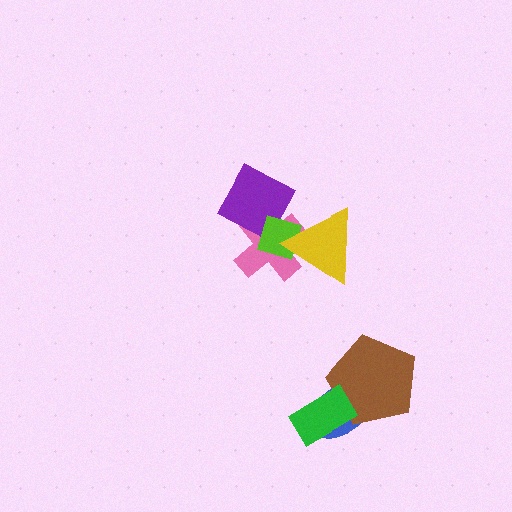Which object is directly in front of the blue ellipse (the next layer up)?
The brown pentagon is directly in front of the blue ellipse.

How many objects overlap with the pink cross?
3 objects overlap with the pink cross.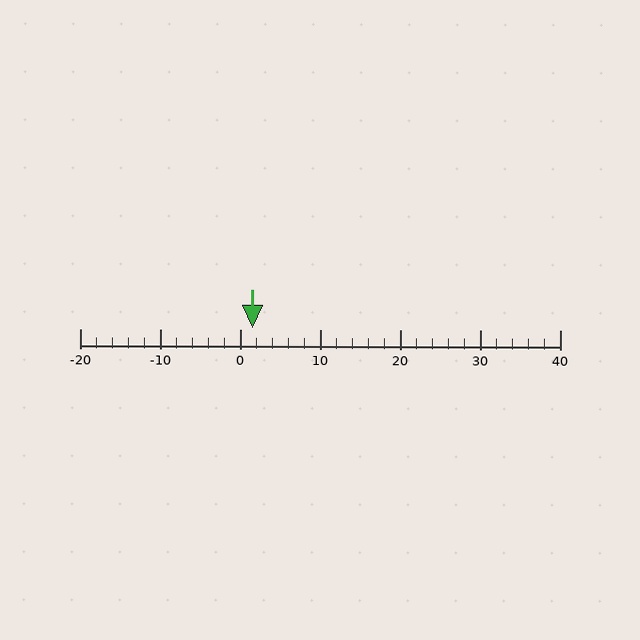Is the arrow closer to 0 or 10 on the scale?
The arrow is closer to 0.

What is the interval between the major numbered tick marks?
The major tick marks are spaced 10 units apart.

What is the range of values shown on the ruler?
The ruler shows values from -20 to 40.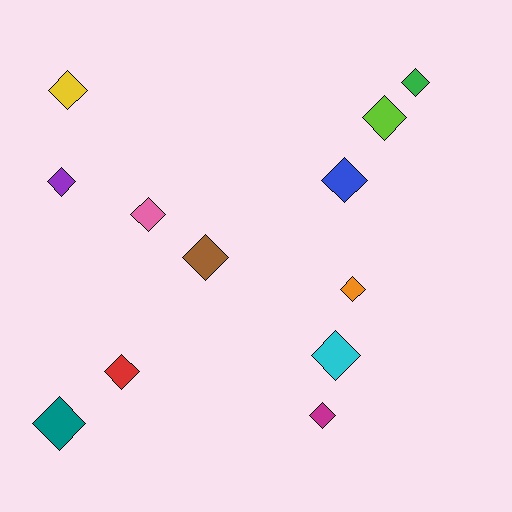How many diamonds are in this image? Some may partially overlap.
There are 12 diamonds.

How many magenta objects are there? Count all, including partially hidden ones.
There is 1 magenta object.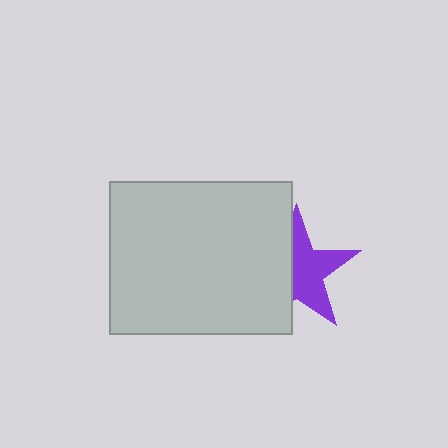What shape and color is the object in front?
The object in front is a light gray rectangle.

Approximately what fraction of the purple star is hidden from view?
Roughly 44% of the purple star is hidden behind the light gray rectangle.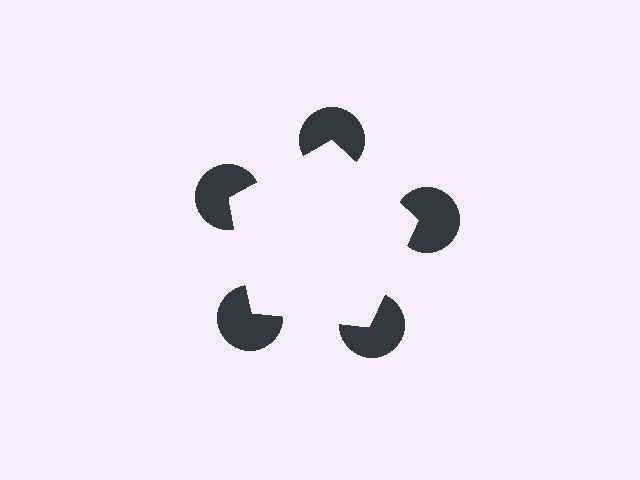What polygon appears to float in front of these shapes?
An illusory pentagon — its edges are inferred from the aligned wedge cuts in the pac-man discs, not physically drawn.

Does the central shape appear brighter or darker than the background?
It typically appears slightly brighter than the background, even though no actual brightness change is drawn.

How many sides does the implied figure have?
5 sides.